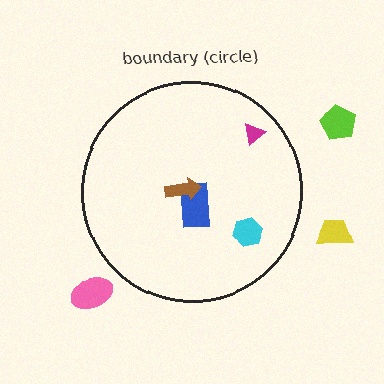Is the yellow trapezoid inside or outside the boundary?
Outside.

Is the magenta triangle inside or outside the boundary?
Inside.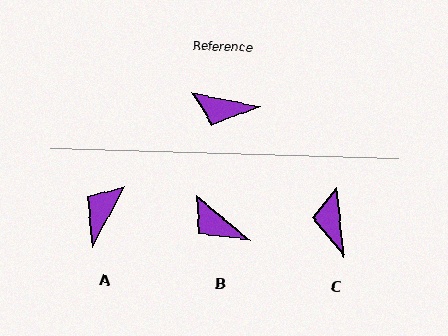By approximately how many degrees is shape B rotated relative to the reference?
Approximately 28 degrees clockwise.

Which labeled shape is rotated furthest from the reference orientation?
A, about 106 degrees away.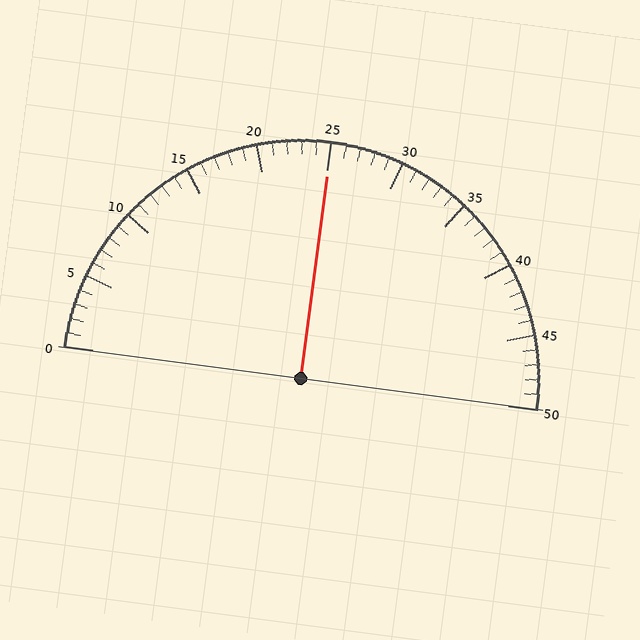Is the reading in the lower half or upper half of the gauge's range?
The reading is in the upper half of the range (0 to 50).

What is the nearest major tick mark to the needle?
The nearest major tick mark is 25.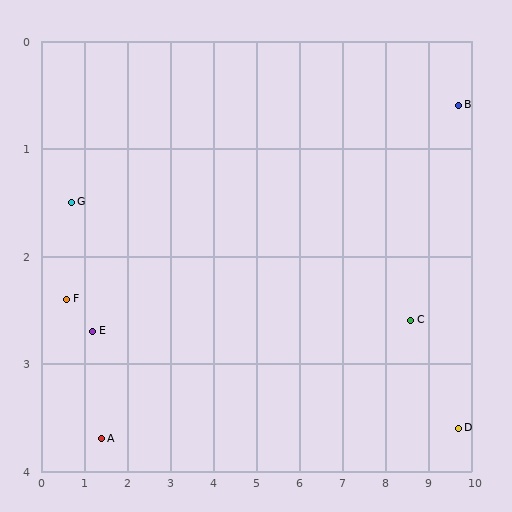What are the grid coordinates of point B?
Point B is at approximately (9.7, 0.6).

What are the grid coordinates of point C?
Point C is at approximately (8.6, 2.6).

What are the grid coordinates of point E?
Point E is at approximately (1.2, 2.7).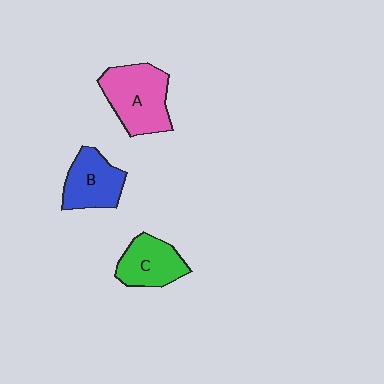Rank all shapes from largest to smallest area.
From largest to smallest: A (pink), B (blue), C (green).